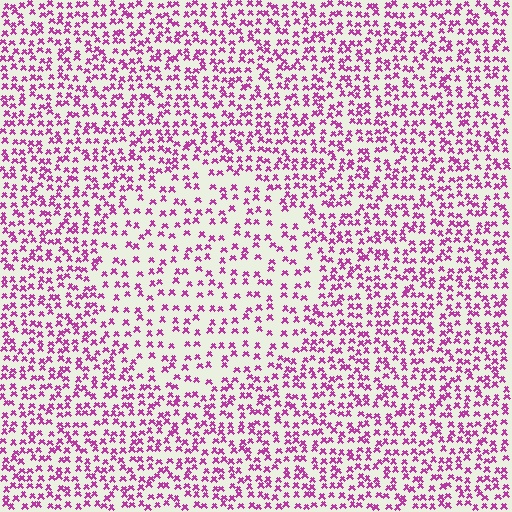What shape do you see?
I see a circle.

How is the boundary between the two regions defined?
The boundary is defined by a change in element density (approximately 1.8x ratio). All elements are the same color, size, and shape.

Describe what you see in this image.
The image contains small magenta elements arranged at two different densities. A circle-shaped region is visible where the elements are less densely packed than the surrounding area.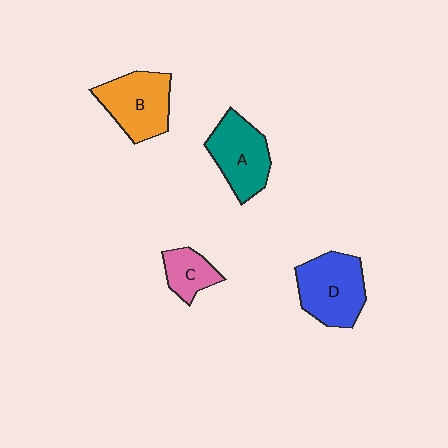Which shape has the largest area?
Shape D (blue).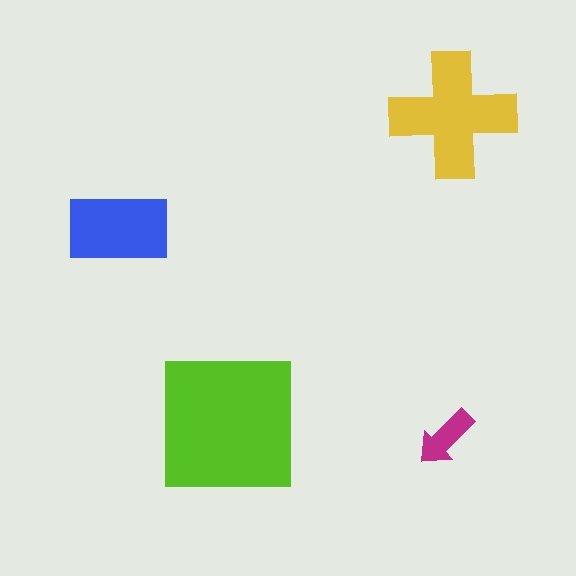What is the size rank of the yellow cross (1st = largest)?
2nd.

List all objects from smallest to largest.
The magenta arrow, the blue rectangle, the yellow cross, the lime square.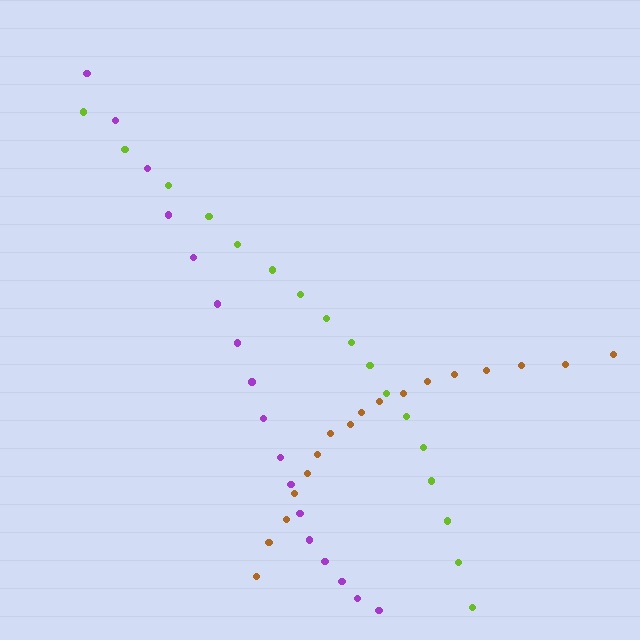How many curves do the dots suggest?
There are 3 distinct paths.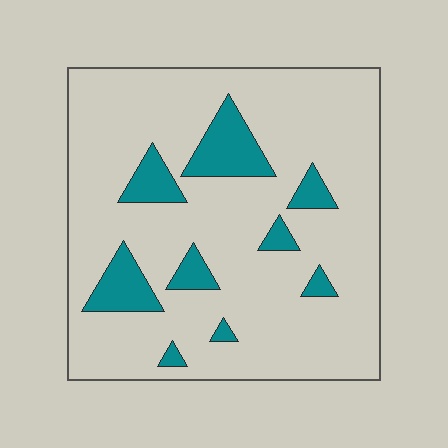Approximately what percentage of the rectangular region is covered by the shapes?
Approximately 15%.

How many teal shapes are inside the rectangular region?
9.